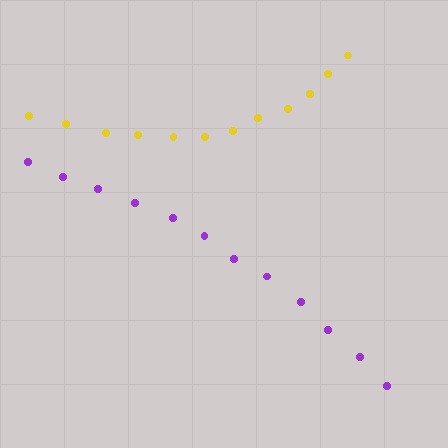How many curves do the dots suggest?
There are 2 distinct paths.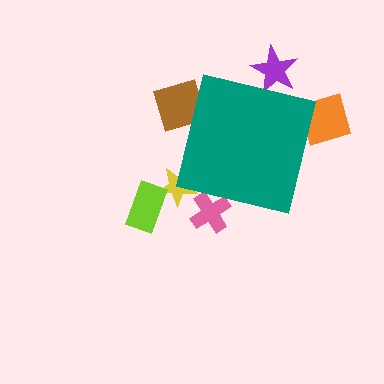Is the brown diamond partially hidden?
Yes, the brown diamond is partially hidden behind the teal square.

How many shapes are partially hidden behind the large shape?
5 shapes are partially hidden.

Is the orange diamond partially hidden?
Yes, the orange diamond is partially hidden behind the teal square.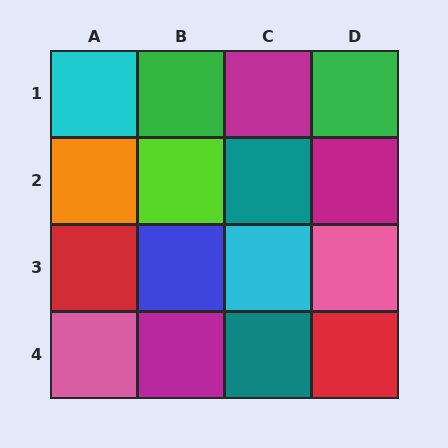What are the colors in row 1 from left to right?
Cyan, green, magenta, green.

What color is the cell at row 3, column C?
Cyan.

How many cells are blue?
1 cell is blue.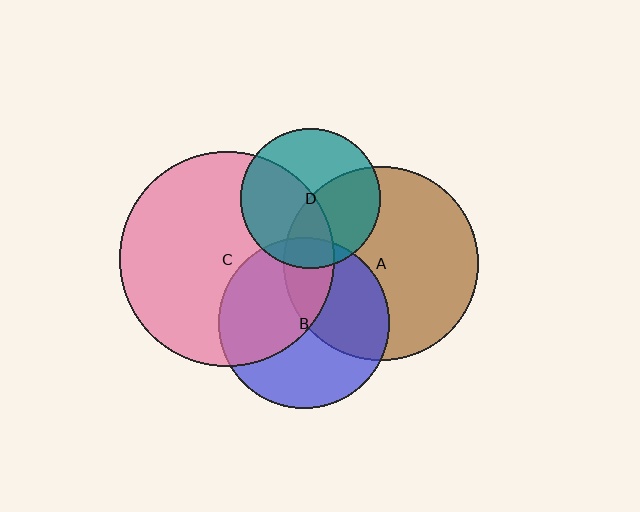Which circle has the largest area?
Circle C (pink).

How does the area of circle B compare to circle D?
Approximately 1.5 times.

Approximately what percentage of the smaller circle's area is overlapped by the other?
Approximately 15%.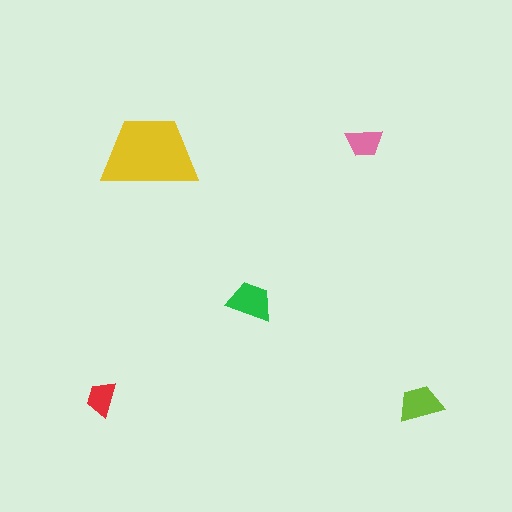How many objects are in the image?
There are 5 objects in the image.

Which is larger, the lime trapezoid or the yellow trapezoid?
The yellow one.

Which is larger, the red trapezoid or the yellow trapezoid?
The yellow one.